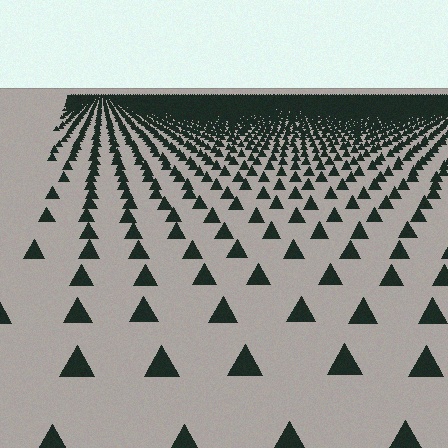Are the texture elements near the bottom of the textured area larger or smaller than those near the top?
Larger. Near the bottom, elements are closer to the viewer and appear at a bigger on-screen size.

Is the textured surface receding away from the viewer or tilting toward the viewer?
The surface is receding away from the viewer. Texture elements get smaller and denser toward the top.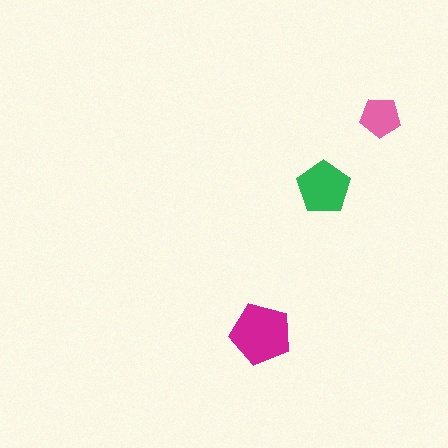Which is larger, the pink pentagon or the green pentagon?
The green one.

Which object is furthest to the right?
The pink pentagon is rightmost.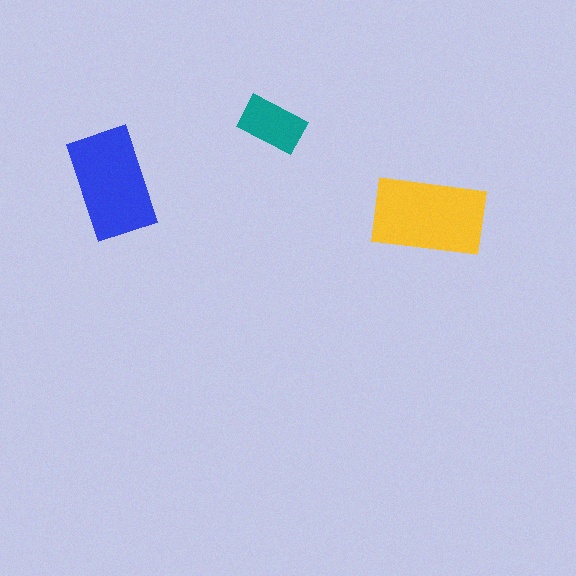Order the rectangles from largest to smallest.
the yellow one, the blue one, the teal one.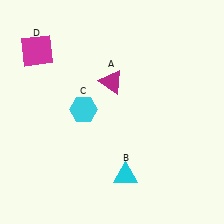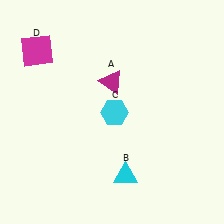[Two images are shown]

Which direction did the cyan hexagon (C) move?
The cyan hexagon (C) moved right.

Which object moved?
The cyan hexagon (C) moved right.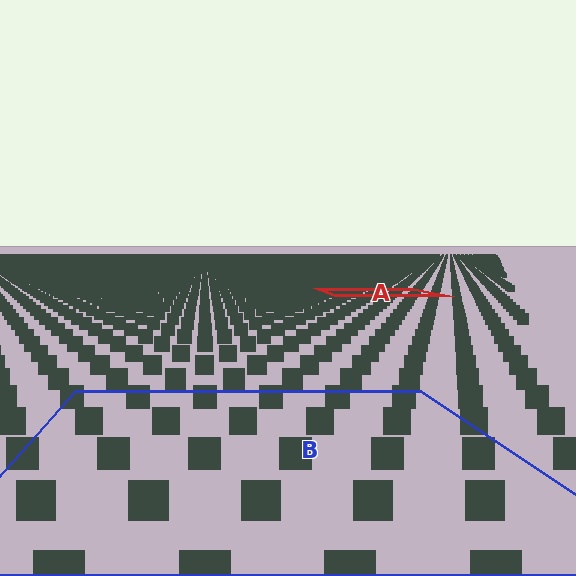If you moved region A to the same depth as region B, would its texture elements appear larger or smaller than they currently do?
They would appear larger. At a closer depth, the same texture elements are projected at a bigger on-screen size.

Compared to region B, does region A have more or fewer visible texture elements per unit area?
Region A has more texture elements per unit area — they are packed more densely because it is farther away.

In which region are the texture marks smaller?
The texture marks are smaller in region A, because it is farther away.